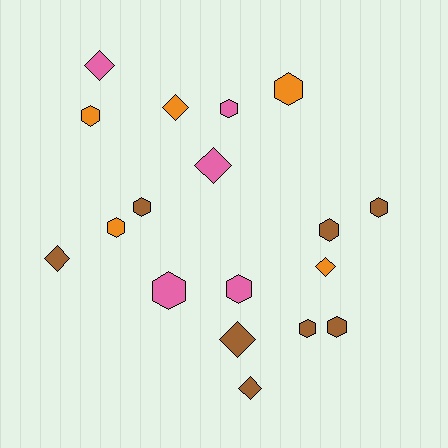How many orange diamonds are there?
There are 2 orange diamonds.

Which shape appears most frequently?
Hexagon, with 11 objects.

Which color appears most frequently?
Brown, with 8 objects.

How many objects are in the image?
There are 18 objects.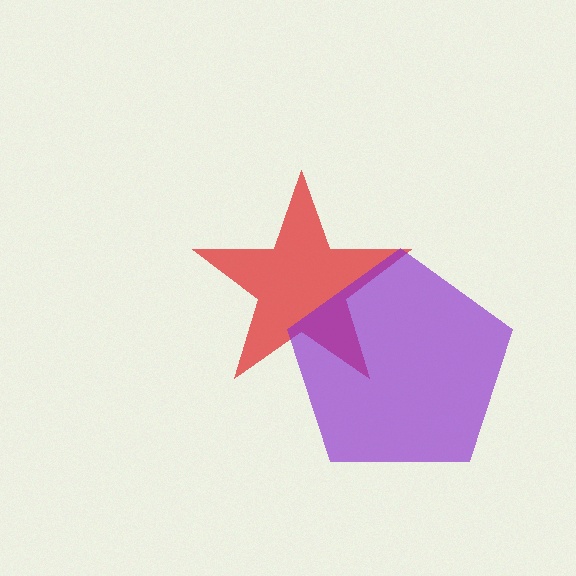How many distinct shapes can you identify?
There are 2 distinct shapes: a red star, a purple pentagon.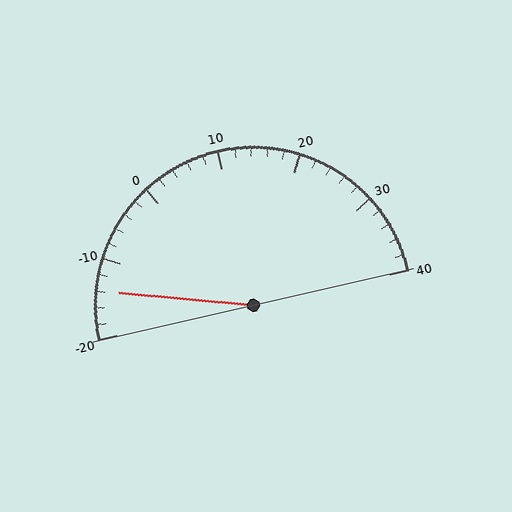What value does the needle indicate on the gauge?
The needle indicates approximately -14.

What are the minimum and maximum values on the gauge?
The gauge ranges from -20 to 40.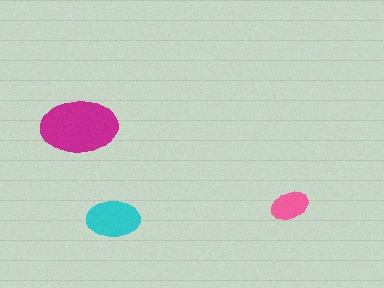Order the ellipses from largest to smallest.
the magenta one, the cyan one, the pink one.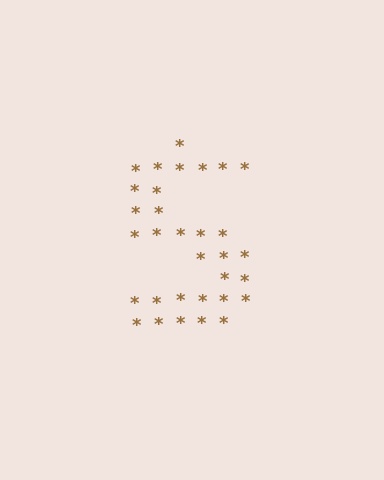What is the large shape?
The large shape is the letter S.